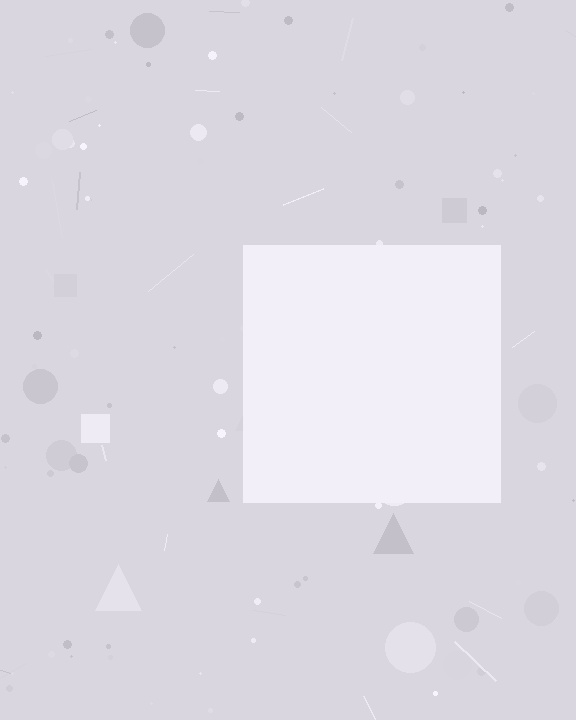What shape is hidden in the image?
A square is hidden in the image.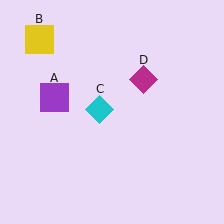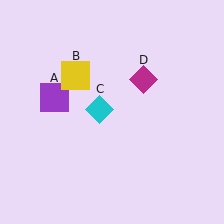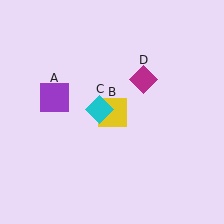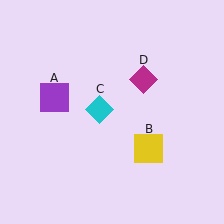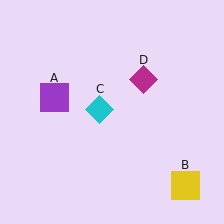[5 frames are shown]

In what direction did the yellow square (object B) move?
The yellow square (object B) moved down and to the right.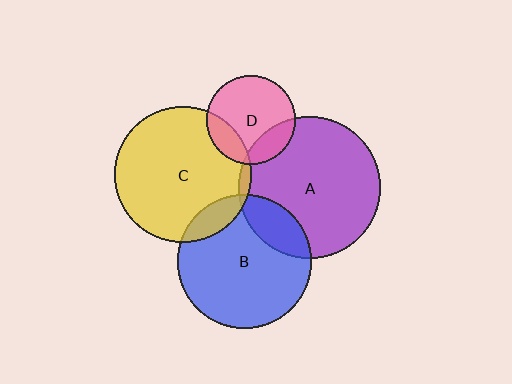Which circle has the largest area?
Circle A (purple).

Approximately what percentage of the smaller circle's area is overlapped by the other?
Approximately 20%.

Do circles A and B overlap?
Yes.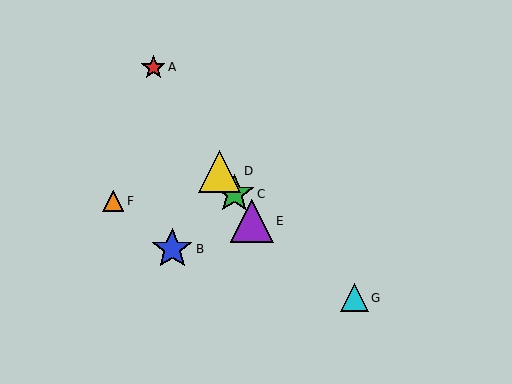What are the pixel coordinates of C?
Object C is at (234, 194).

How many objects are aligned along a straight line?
4 objects (A, C, D, E) are aligned along a straight line.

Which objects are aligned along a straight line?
Objects A, C, D, E are aligned along a straight line.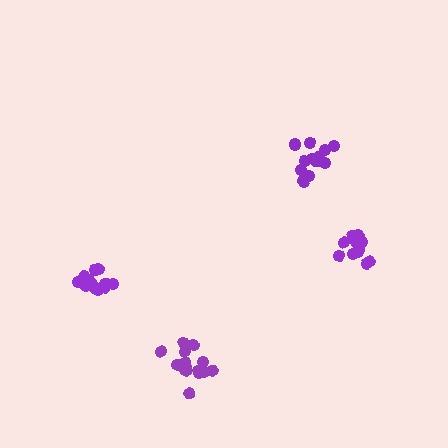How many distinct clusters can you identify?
There are 4 distinct clusters.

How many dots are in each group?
Group 1: 12 dots, Group 2: 13 dots, Group 3: 12 dots, Group 4: 17 dots (54 total).